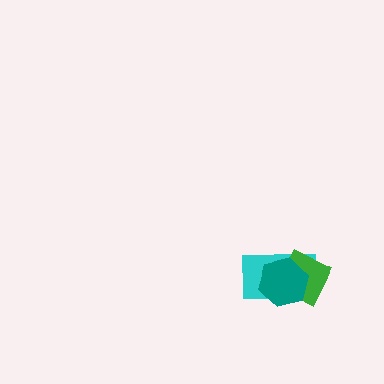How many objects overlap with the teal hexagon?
2 objects overlap with the teal hexagon.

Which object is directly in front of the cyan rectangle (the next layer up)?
The green diamond is directly in front of the cyan rectangle.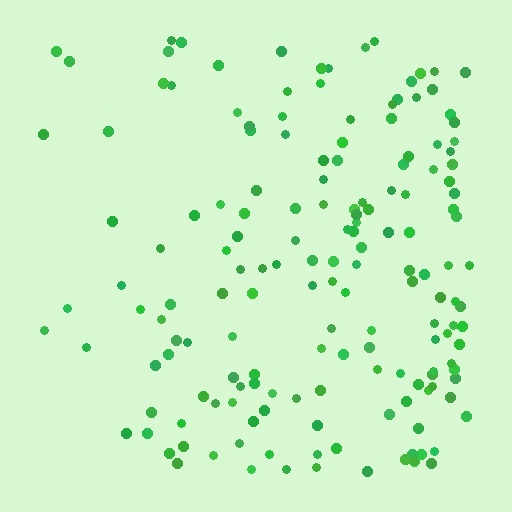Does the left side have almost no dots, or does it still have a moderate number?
Still a moderate number, just noticeably fewer than the right.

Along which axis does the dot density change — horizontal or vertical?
Horizontal.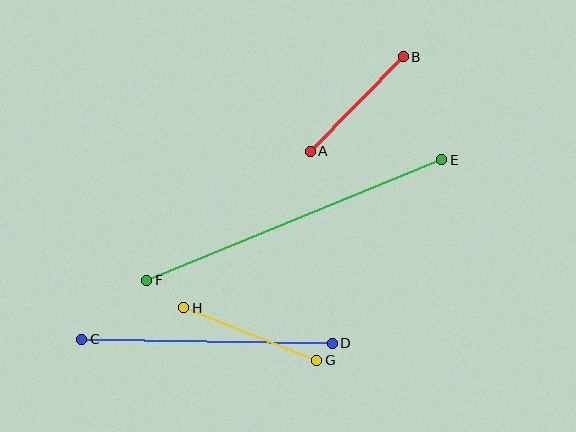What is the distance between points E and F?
The distance is approximately 318 pixels.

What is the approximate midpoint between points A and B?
The midpoint is at approximately (357, 104) pixels.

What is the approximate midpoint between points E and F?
The midpoint is at approximately (294, 220) pixels.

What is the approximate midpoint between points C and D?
The midpoint is at approximately (207, 341) pixels.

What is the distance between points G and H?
The distance is approximately 143 pixels.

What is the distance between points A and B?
The distance is approximately 132 pixels.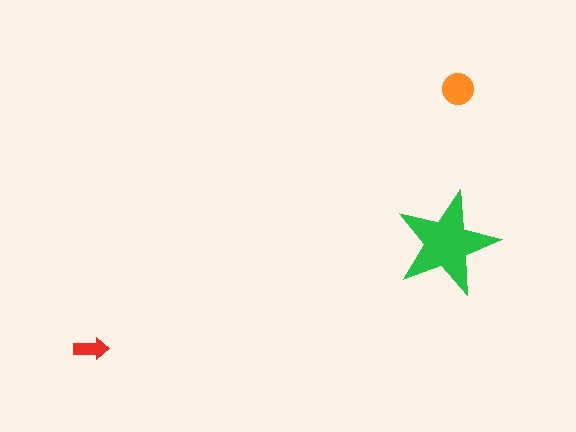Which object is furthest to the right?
The orange circle is rightmost.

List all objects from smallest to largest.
The red arrow, the orange circle, the green star.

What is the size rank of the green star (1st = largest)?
1st.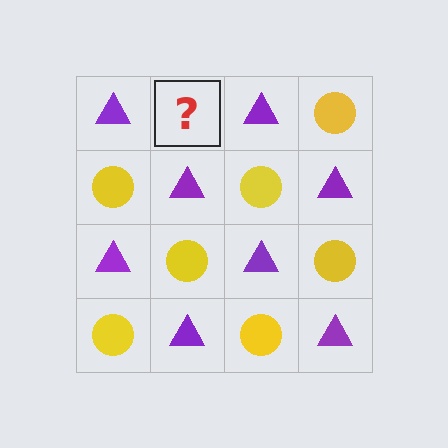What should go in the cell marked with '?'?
The missing cell should contain a yellow circle.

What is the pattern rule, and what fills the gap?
The rule is that it alternates purple triangle and yellow circle in a checkerboard pattern. The gap should be filled with a yellow circle.